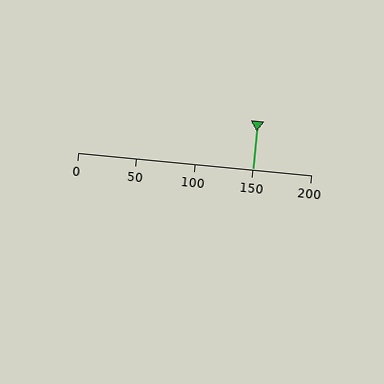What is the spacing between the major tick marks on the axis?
The major ticks are spaced 50 apart.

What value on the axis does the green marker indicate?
The marker indicates approximately 150.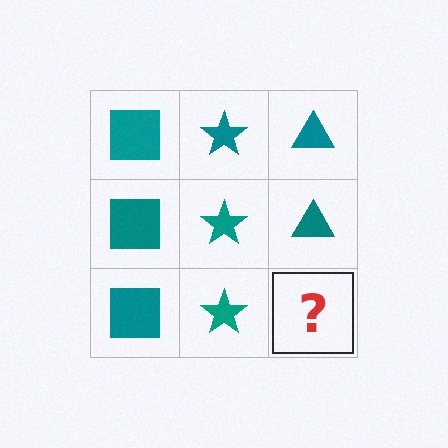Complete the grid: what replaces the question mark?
The question mark should be replaced with a teal triangle.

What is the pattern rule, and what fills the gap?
The rule is that each column has a consistent shape. The gap should be filled with a teal triangle.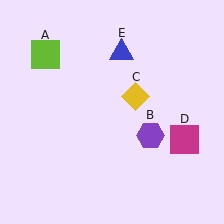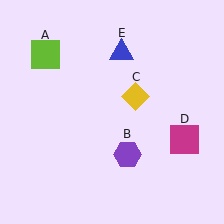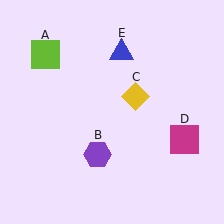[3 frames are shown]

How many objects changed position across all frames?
1 object changed position: purple hexagon (object B).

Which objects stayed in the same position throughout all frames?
Lime square (object A) and yellow diamond (object C) and magenta square (object D) and blue triangle (object E) remained stationary.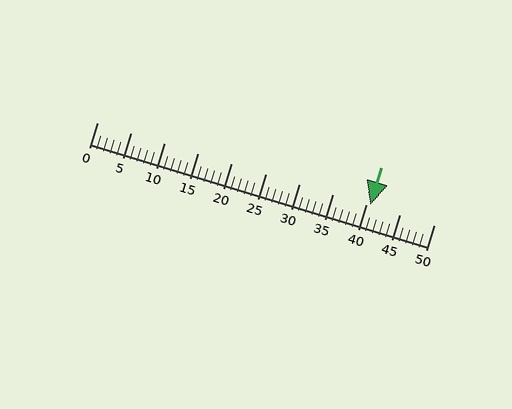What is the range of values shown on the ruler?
The ruler shows values from 0 to 50.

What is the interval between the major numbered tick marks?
The major tick marks are spaced 5 units apart.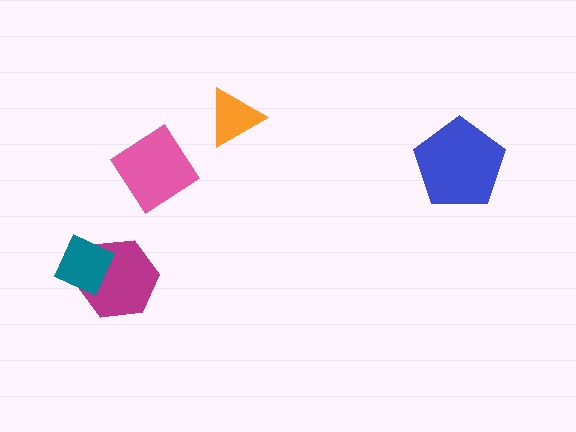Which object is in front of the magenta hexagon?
The teal diamond is in front of the magenta hexagon.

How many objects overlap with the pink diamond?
0 objects overlap with the pink diamond.